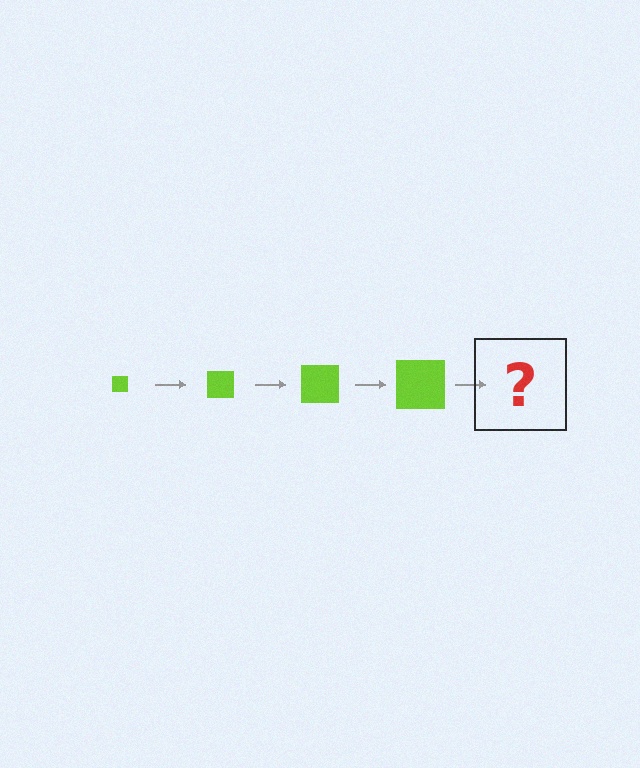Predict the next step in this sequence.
The next step is a lime square, larger than the previous one.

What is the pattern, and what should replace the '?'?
The pattern is that the square gets progressively larger each step. The '?' should be a lime square, larger than the previous one.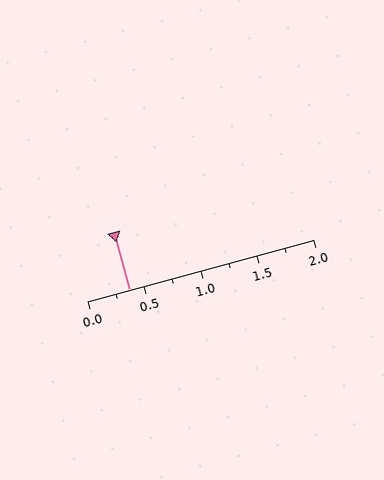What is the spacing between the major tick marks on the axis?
The major ticks are spaced 0.5 apart.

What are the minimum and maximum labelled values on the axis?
The axis runs from 0.0 to 2.0.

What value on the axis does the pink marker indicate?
The marker indicates approximately 0.38.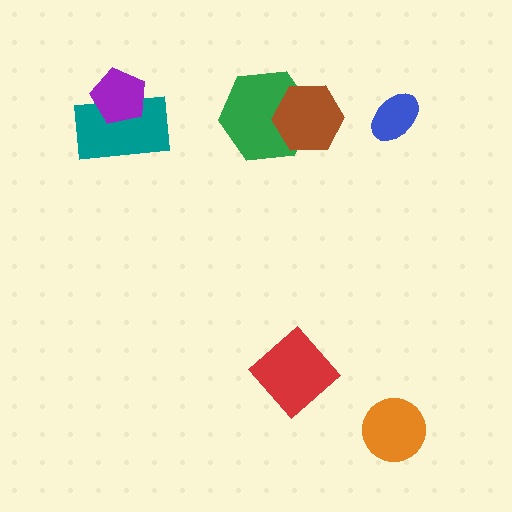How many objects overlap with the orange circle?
0 objects overlap with the orange circle.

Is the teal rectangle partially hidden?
Yes, it is partially covered by another shape.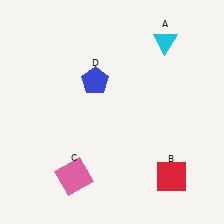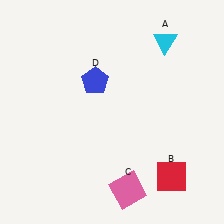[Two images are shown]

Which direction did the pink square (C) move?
The pink square (C) moved right.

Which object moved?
The pink square (C) moved right.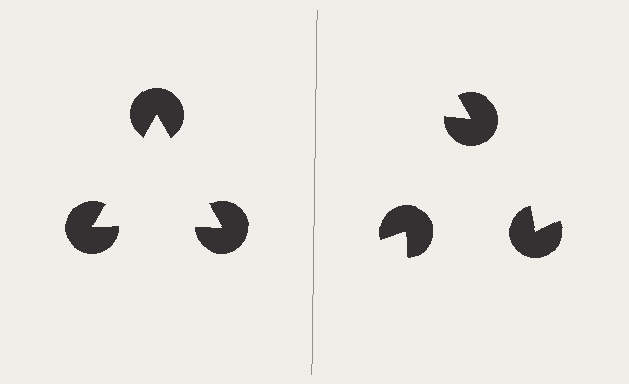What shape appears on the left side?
An illusory triangle.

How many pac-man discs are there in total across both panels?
6 — 3 on each side.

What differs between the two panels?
The pac-man discs are positioned identically on both sides; only the wedge orientations differ. On the left they align to a triangle; on the right they are misaligned.